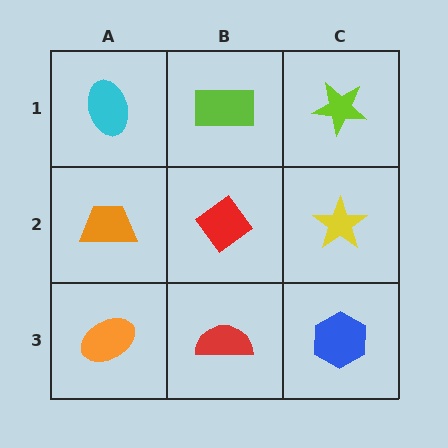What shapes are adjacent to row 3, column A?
An orange trapezoid (row 2, column A), a red semicircle (row 3, column B).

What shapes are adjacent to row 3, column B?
A red diamond (row 2, column B), an orange ellipse (row 3, column A), a blue hexagon (row 3, column C).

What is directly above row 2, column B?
A lime rectangle.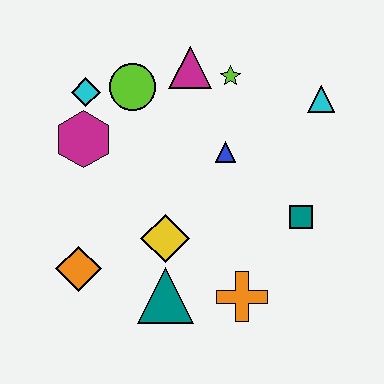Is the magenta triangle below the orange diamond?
No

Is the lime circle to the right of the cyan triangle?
No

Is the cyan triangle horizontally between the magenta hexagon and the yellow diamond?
No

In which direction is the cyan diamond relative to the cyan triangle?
The cyan diamond is to the left of the cyan triangle.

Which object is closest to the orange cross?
The teal triangle is closest to the orange cross.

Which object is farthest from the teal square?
The cyan diamond is farthest from the teal square.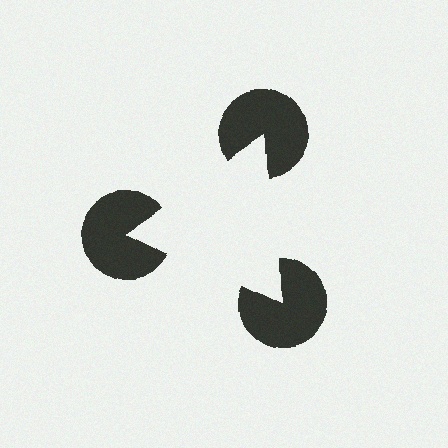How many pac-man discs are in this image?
There are 3 — one at each vertex of the illusory triangle.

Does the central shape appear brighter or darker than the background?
It typically appears slightly brighter than the background, even though no actual brightness change is drawn.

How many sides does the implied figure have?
3 sides.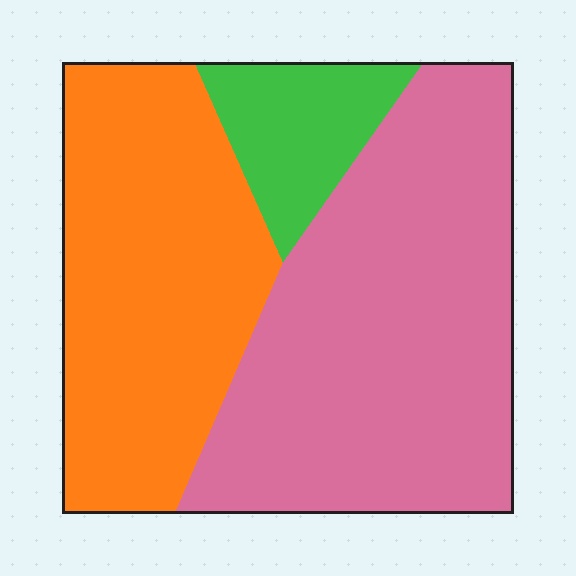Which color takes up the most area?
Pink, at roughly 50%.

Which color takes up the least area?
Green, at roughly 10%.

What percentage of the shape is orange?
Orange takes up about three eighths (3/8) of the shape.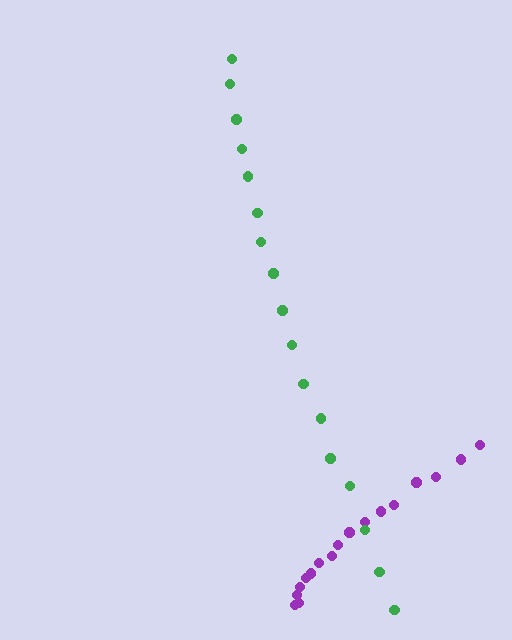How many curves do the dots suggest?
There are 2 distinct paths.